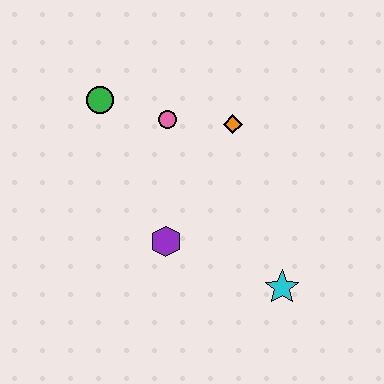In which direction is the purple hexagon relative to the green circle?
The purple hexagon is below the green circle.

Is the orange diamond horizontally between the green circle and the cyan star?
Yes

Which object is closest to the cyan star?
The purple hexagon is closest to the cyan star.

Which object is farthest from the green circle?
The cyan star is farthest from the green circle.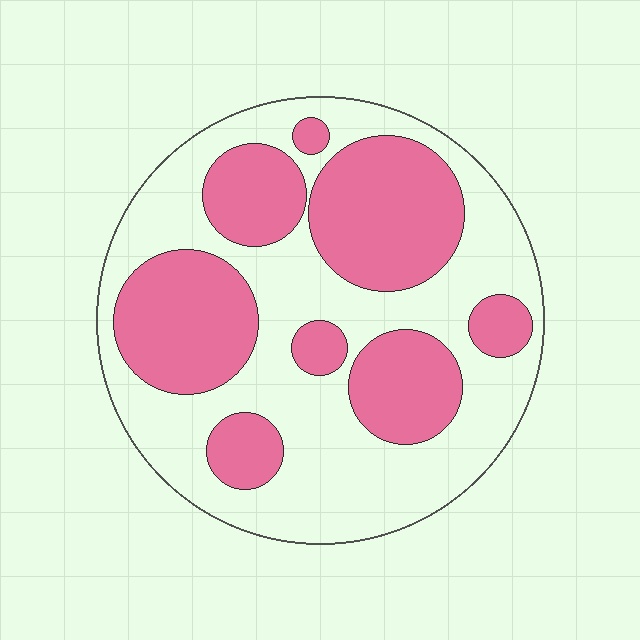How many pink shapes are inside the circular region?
8.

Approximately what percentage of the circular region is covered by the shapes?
Approximately 40%.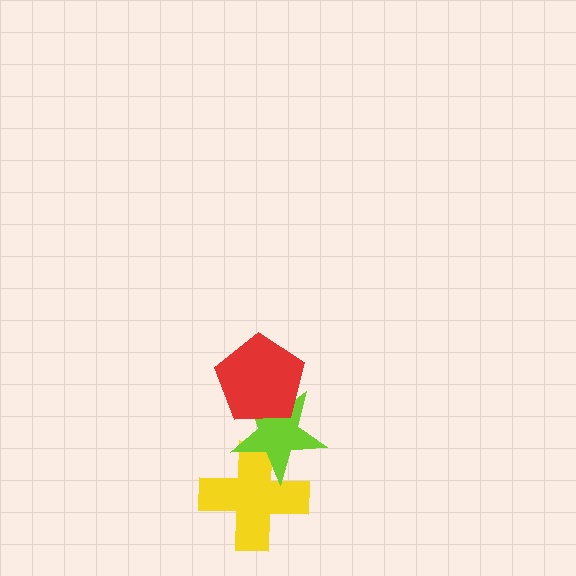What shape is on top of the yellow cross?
The lime star is on top of the yellow cross.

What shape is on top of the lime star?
The red pentagon is on top of the lime star.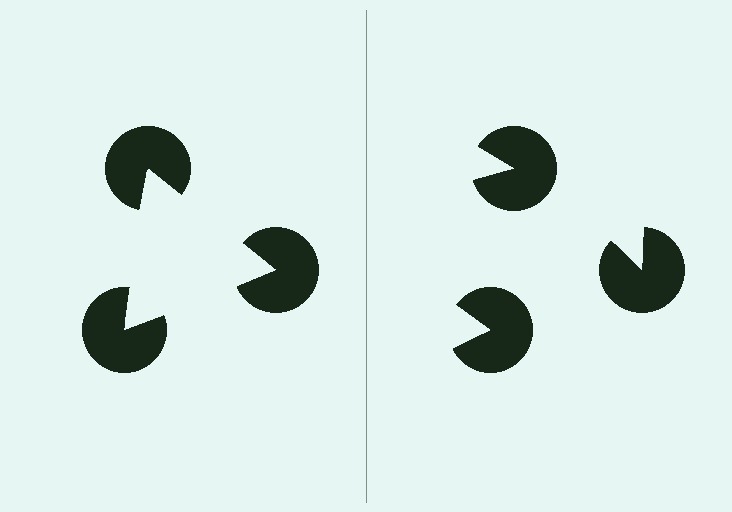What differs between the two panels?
The pac-man discs are positioned identically on both sides; only the wedge orientations differ. On the left they align to a triangle; on the right they are misaligned.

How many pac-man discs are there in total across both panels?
6 — 3 on each side.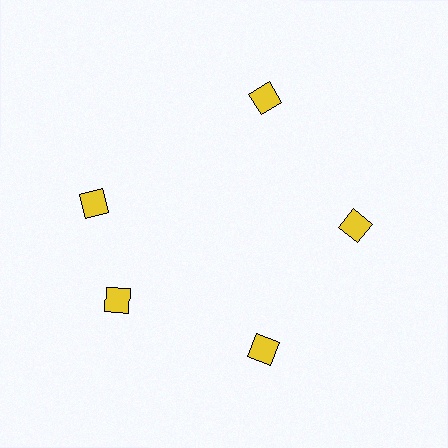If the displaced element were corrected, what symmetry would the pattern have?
It would have 5-fold rotational symmetry — the pattern would map onto itself every 72 degrees.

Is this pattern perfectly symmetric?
No. The 5 yellow diamonds are arranged in a ring, but one element near the 10 o'clock position is rotated out of alignment along the ring, breaking the 5-fold rotational symmetry.